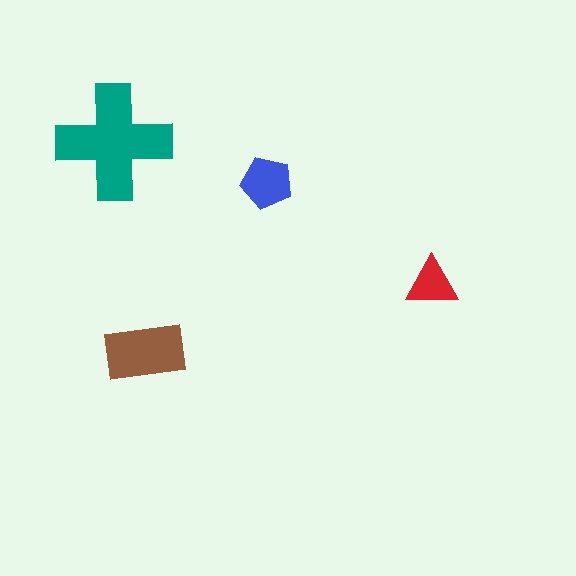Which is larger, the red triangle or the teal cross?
The teal cross.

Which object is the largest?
The teal cross.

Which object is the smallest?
The red triangle.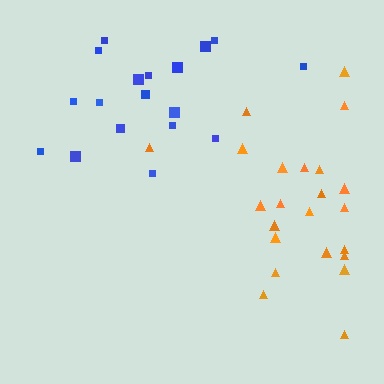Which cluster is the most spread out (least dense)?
Blue.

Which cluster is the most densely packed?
Orange.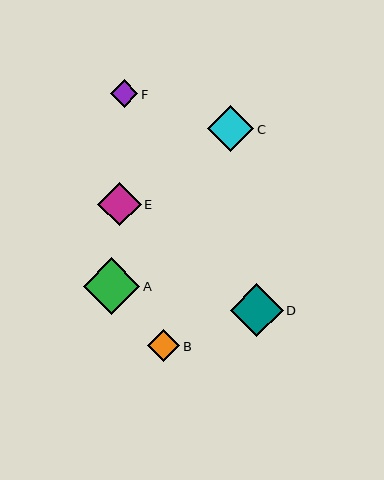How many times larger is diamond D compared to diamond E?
Diamond D is approximately 1.2 times the size of diamond E.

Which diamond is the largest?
Diamond A is the largest with a size of approximately 57 pixels.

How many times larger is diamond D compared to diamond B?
Diamond D is approximately 1.7 times the size of diamond B.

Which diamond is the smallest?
Diamond F is the smallest with a size of approximately 28 pixels.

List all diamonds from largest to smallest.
From largest to smallest: A, D, C, E, B, F.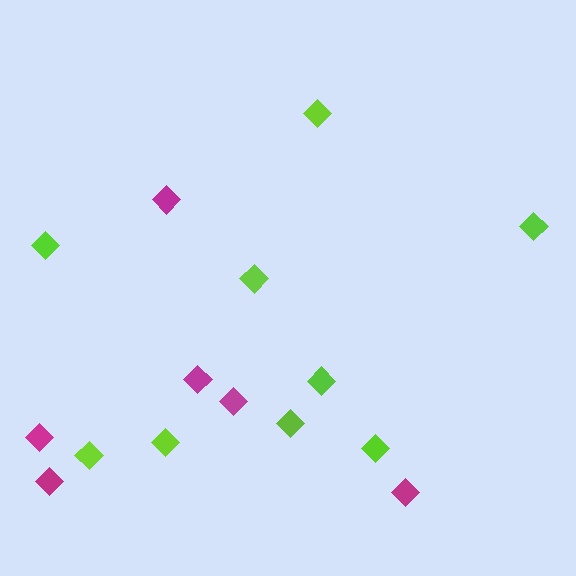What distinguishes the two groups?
There are 2 groups: one group of magenta diamonds (6) and one group of lime diamonds (9).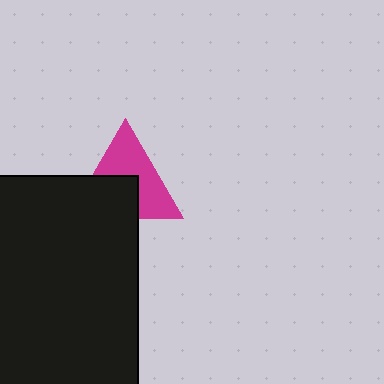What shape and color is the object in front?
The object in front is a black rectangle.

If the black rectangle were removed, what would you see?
You would see the complete magenta triangle.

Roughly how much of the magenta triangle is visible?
About half of it is visible (roughly 56%).